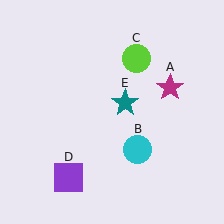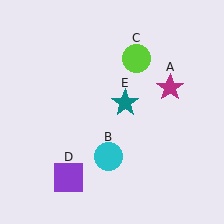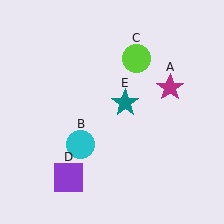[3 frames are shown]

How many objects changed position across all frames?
1 object changed position: cyan circle (object B).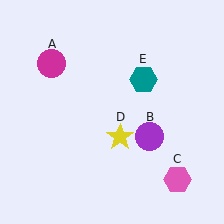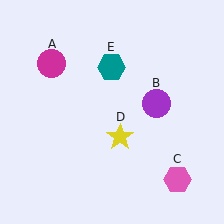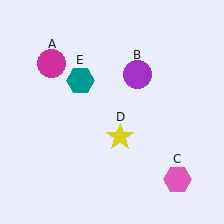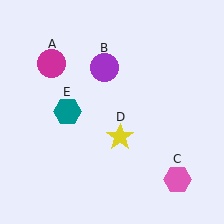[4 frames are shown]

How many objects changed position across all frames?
2 objects changed position: purple circle (object B), teal hexagon (object E).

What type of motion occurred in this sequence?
The purple circle (object B), teal hexagon (object E) rotated counterclockwise around the center of the scene.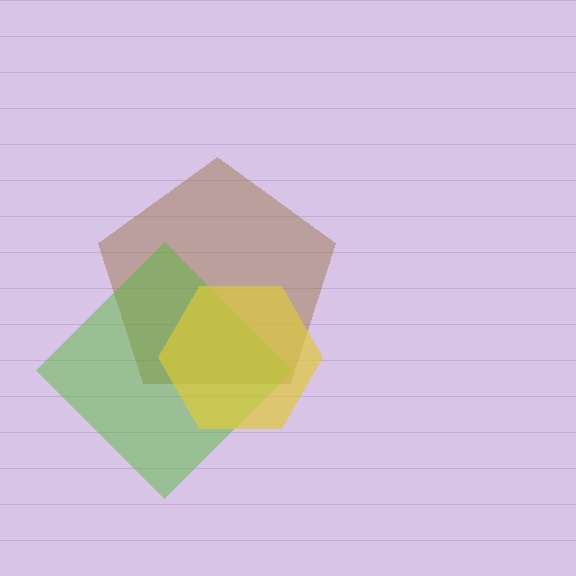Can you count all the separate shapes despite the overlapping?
Yes, there are 3 separate shapes.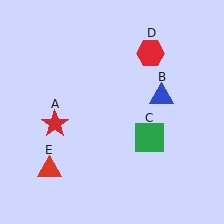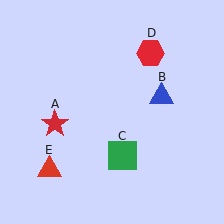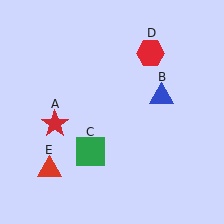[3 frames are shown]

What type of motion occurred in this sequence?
The green square (object C) rotated clockwise around the center of the scene.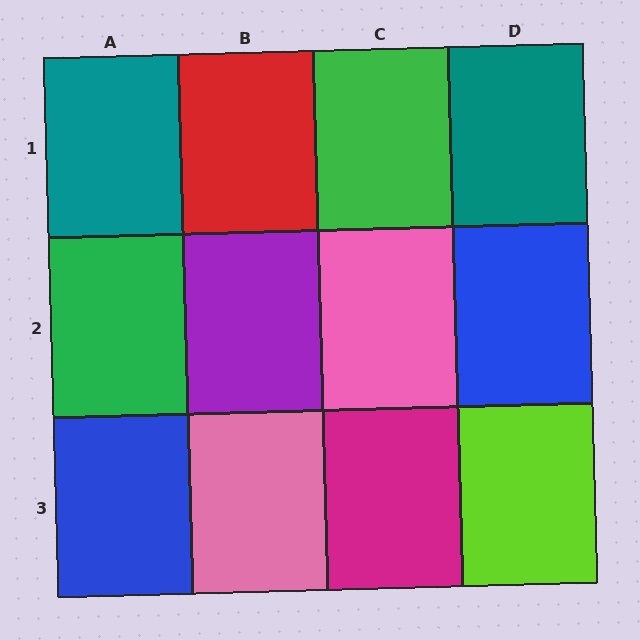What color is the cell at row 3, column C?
Magenta.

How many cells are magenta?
1 cell is magenta.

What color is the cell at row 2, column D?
Blue.